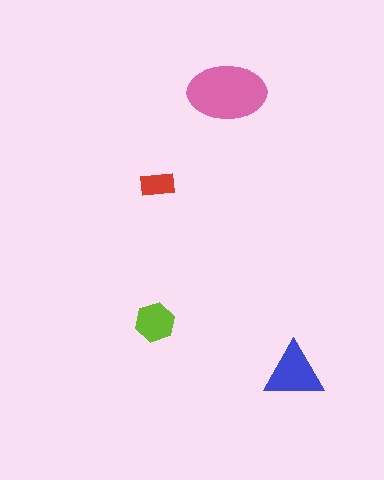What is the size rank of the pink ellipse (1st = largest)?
1st.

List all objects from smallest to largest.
The red rectangle, the lime hexagon, the blue triangle, the pink ellipse.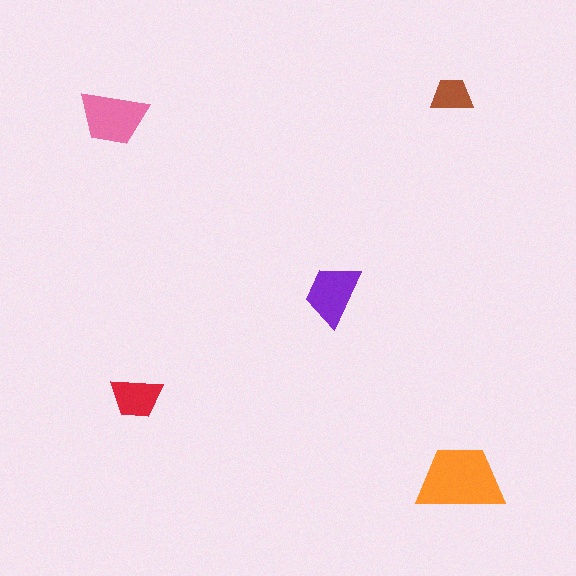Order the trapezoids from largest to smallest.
the orange one, the pink one, the purple one, the red one, the brown one.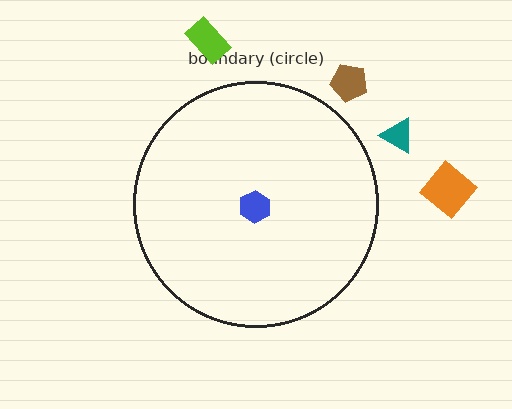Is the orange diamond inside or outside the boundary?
Outside.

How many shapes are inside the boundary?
1 inside, 4 outside.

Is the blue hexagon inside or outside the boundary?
Inside.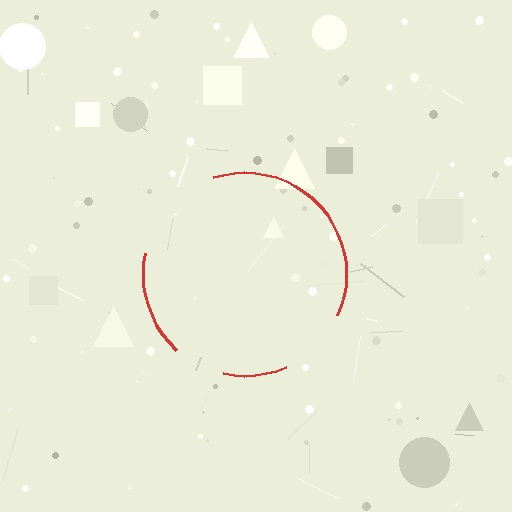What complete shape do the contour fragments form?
The contour fragments form a circle.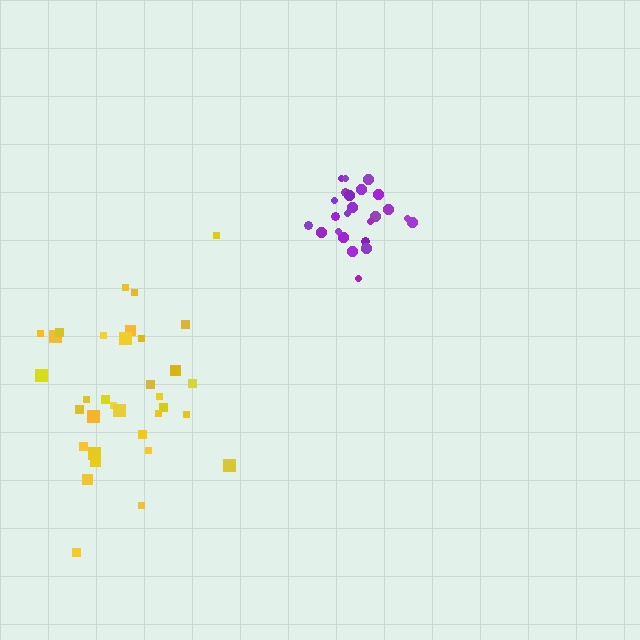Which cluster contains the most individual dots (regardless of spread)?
Yellow (35).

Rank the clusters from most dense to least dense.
purple, yellow.